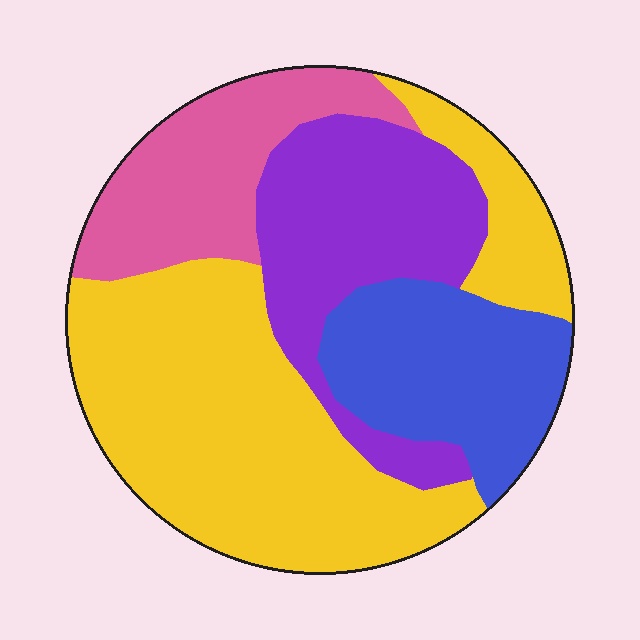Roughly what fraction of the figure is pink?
Pink takes up about one sixth (1/6) of the figure.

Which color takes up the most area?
Yellow, at roughly 45%.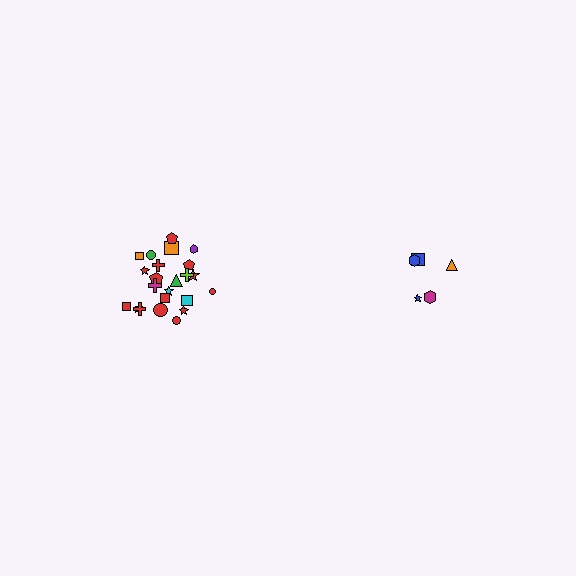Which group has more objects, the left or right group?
The left group.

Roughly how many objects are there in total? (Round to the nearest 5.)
Roughly 30 objects in total.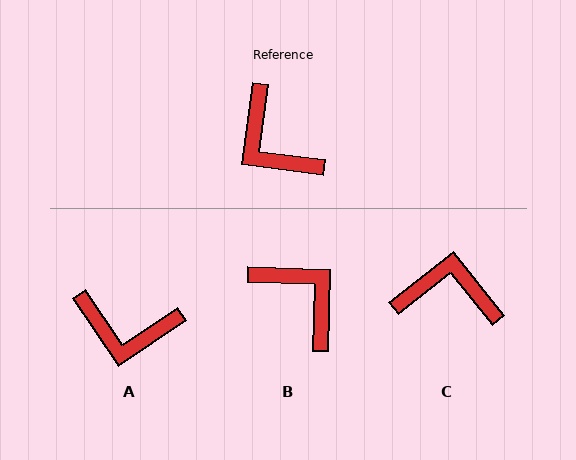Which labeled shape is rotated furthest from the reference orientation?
B, about 174 degrees away.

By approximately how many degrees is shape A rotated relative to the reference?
Approximately 42 degrees counter-clockwise.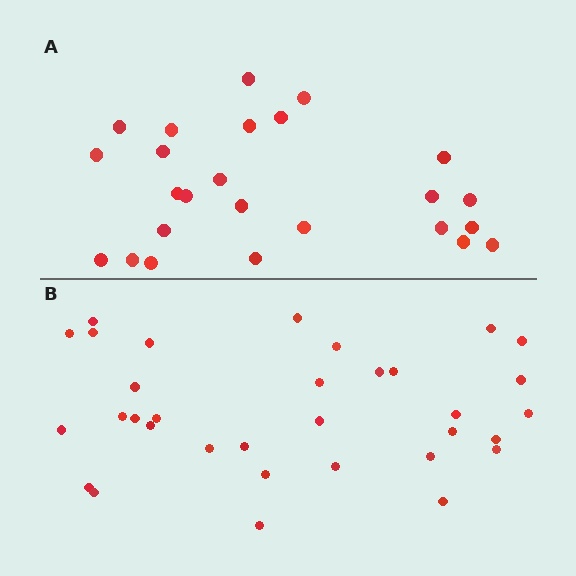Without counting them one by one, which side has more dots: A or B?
Region B (the bottom region) has more dots.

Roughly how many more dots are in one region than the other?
Region B has roughly 8 or so more dots than region A.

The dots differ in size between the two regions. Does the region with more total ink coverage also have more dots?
No. Region A has more total ink coverage because its dots are larger, but region B actually contains more individual dots. Total area can be misleading — the number of items is what matters here.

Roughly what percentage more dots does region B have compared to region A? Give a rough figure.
About 30% more.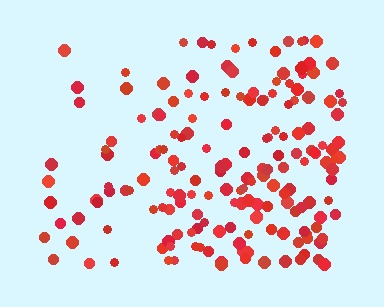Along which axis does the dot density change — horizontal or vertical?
Horizontal.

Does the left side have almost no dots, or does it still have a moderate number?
Still a moderate number, just noticeably fewer than the right.